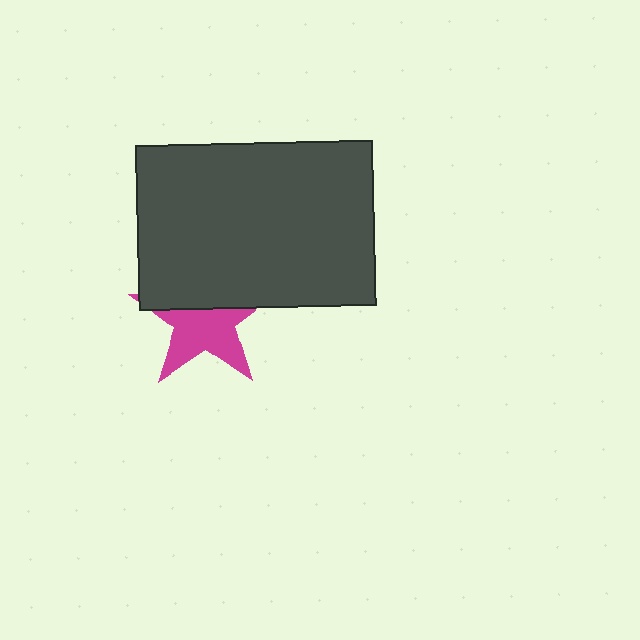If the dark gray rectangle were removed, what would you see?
You would see the complete magenta star.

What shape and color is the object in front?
The object in front is a dark gray rectangle.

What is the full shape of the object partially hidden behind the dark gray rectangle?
The partially hidden object is a magenta star.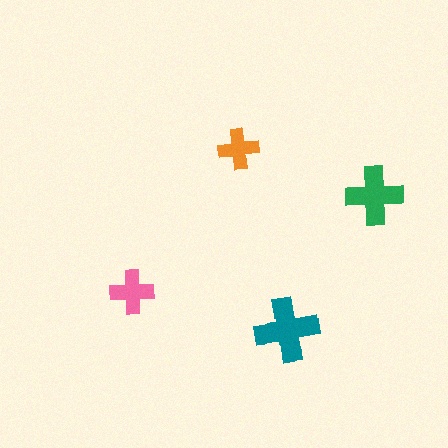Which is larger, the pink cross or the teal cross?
The teal one.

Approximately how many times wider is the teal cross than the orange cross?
About 1.5 times wider.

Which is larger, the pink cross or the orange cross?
The pink one.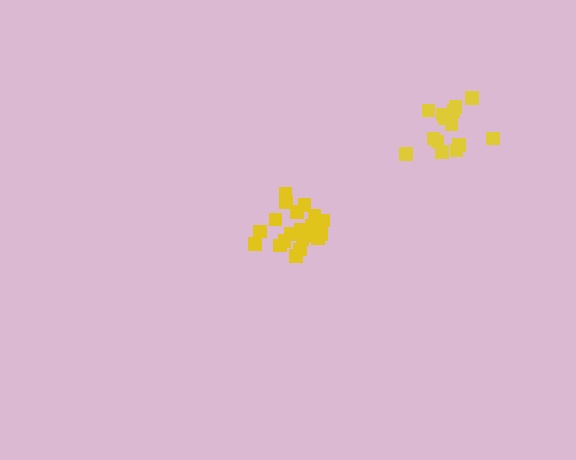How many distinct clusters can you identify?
There are 2 distinct clusters.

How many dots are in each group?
Group 1: 15 dots, Group 2: 20 dots (35 total).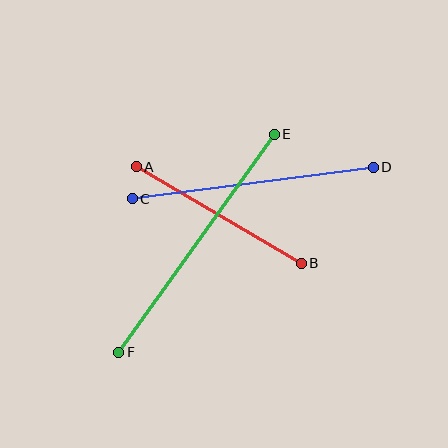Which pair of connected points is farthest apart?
Points E and F are farthest apart.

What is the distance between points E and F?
The distance is approximately 268 pixels.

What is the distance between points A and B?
The distance is approximately 191 pixels.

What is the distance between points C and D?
The distance is approximately 243 pixels.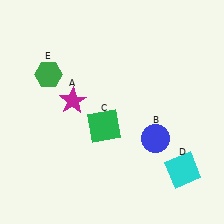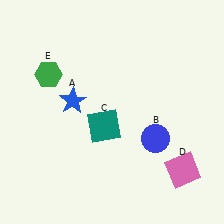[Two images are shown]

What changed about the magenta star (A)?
In Image 1, A is magenta. In Image 2, it changed to blue.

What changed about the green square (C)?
In Image 1, C is green. In Image 2, it changed to teal.